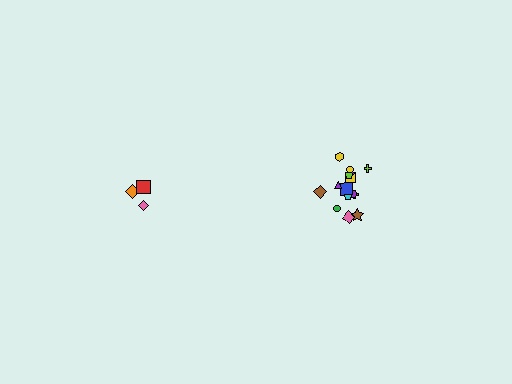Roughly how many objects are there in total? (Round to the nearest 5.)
Roughly 20 objects in total.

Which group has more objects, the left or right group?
The right group.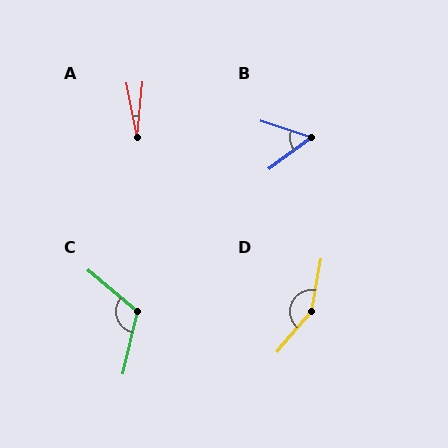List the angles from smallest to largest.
A (17°), B (55°), C (117°), D (150°).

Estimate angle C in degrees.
Approximately 117 degrees.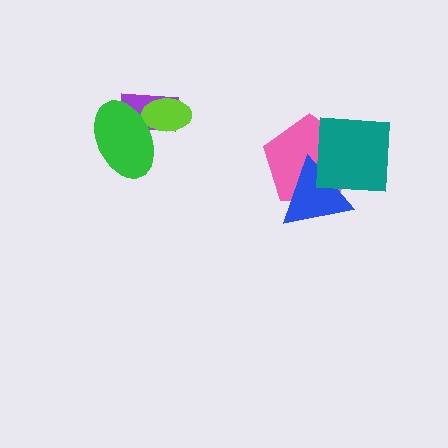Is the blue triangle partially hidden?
Yes, it is partially covered by another shape.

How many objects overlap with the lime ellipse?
2 objects overlap with the lime ellipse.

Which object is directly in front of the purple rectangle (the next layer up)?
The lime ellipse is directly in front of the purple rectangle.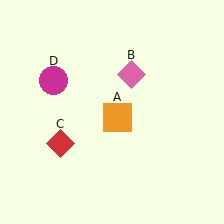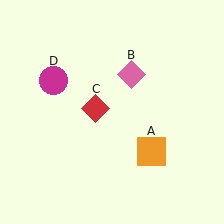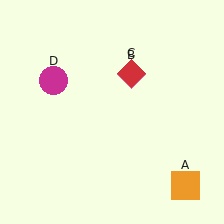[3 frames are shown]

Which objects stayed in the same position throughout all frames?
Pink diamond (object B) and magenta circle (object D) remained stationary.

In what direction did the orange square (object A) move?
The orange square (object A) moved down and to the right.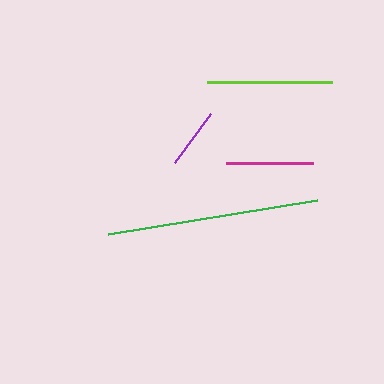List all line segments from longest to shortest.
From longest to shortest: green, lime, magenta, purple.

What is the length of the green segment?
The green segment is approximately 212 pixels long.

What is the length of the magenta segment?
The magenta segment is approximately 86 pixels long.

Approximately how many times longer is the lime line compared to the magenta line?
The lime line is approximately 1.5 times the length of the magenta line.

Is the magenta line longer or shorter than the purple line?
The magenta line is longer than the purple line.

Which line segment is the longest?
The green line is the longest at approximately 212 pixels.